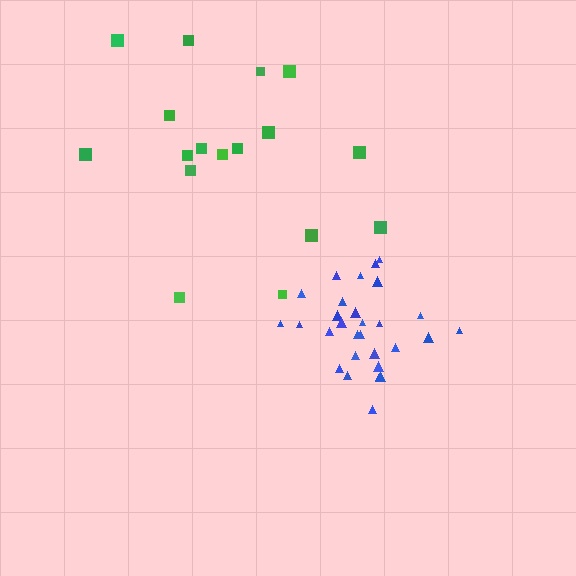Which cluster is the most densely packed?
Blue.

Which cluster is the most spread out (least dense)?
Green.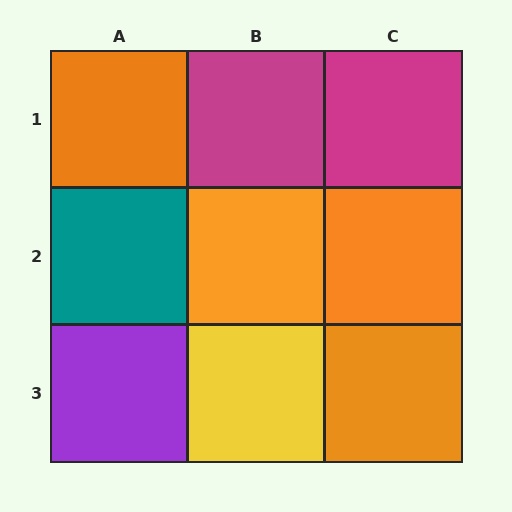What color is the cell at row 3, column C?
Orange.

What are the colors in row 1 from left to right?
Orange, magenta, magenta.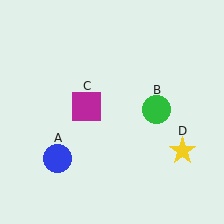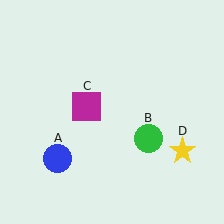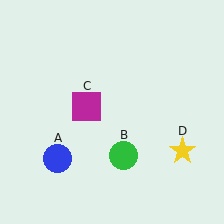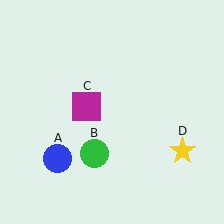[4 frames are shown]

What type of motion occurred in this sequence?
The green circle (object B) rotated clockwise around the center of the scene.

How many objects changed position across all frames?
1 object changed position: green circle (object B).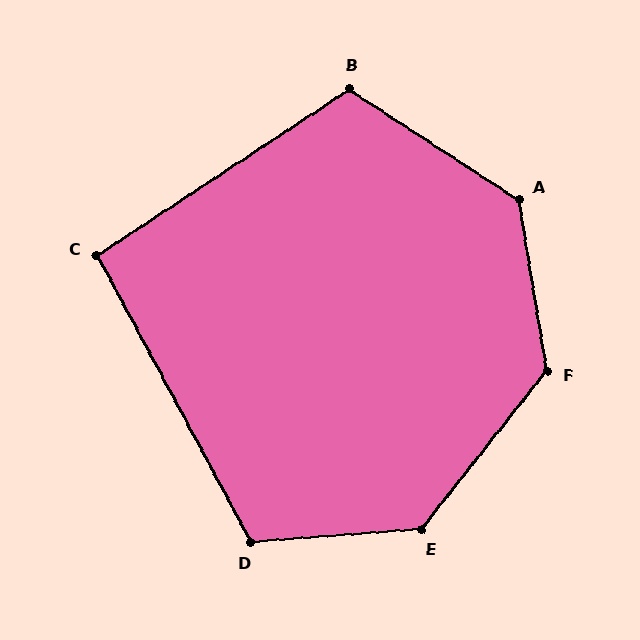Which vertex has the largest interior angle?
E, at approximately 133 degrees.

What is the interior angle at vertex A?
Approximately 132 degrees (obtuse).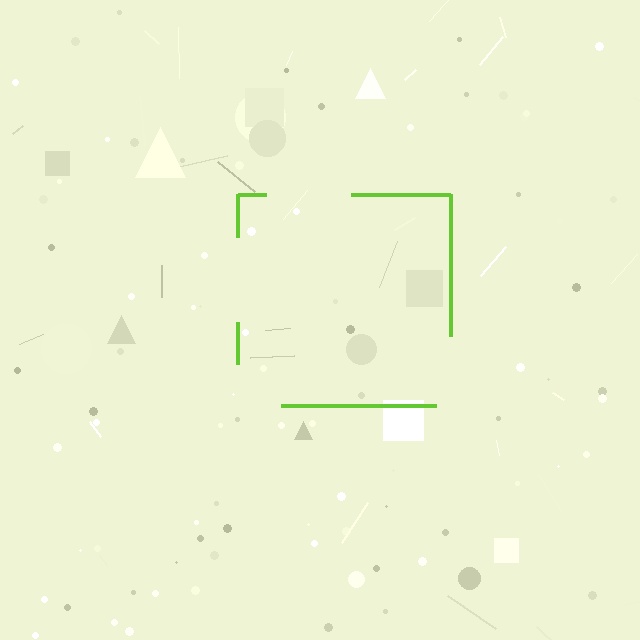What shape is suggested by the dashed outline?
The dashed outline suggests a square.